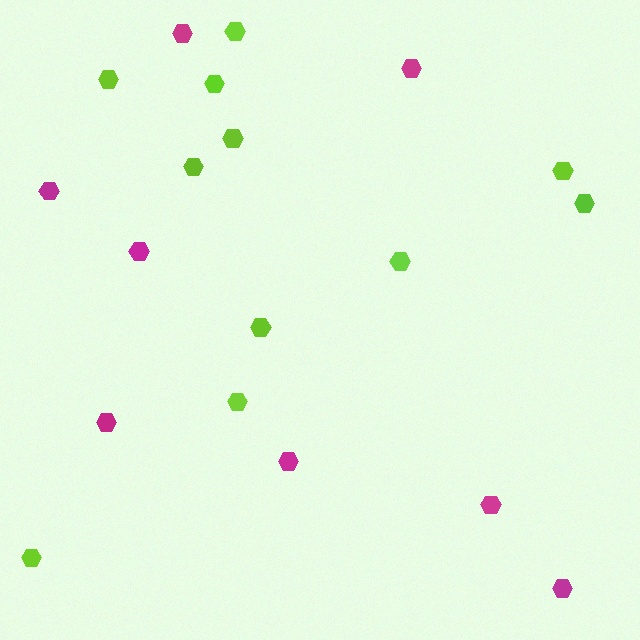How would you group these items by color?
There are 2 groups: one group of lime hexagons (11) and one group of magenta hexagons (8).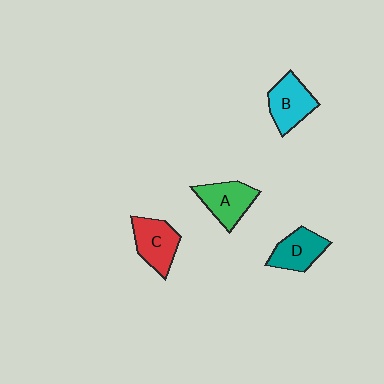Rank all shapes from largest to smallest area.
From largest to smallest: C (red), B (cyan), A (green), D (teal).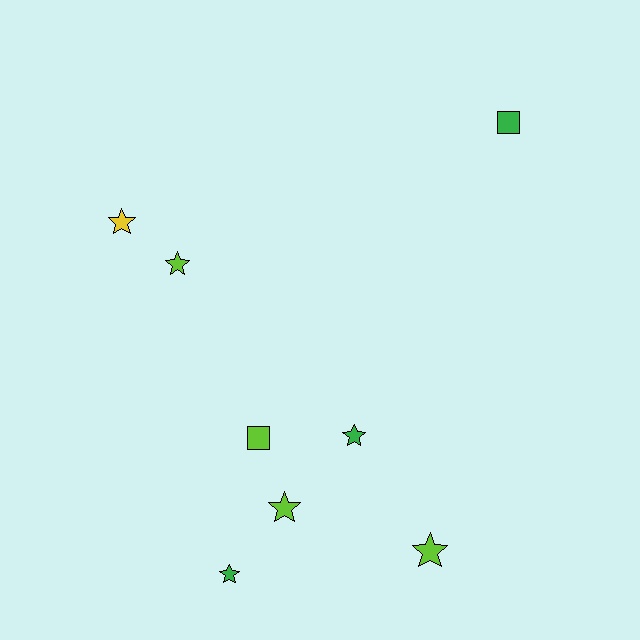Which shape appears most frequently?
Star, with 6 objects.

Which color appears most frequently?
Lime, with 4 objects.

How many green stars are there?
There are 2 green stars.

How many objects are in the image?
There are 8 objects.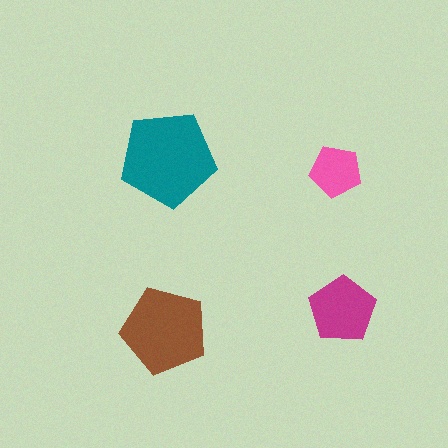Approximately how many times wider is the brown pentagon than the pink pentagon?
About 1.5 times wider.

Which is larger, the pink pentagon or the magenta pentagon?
The magenta one.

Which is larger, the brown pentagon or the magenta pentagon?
The brown one.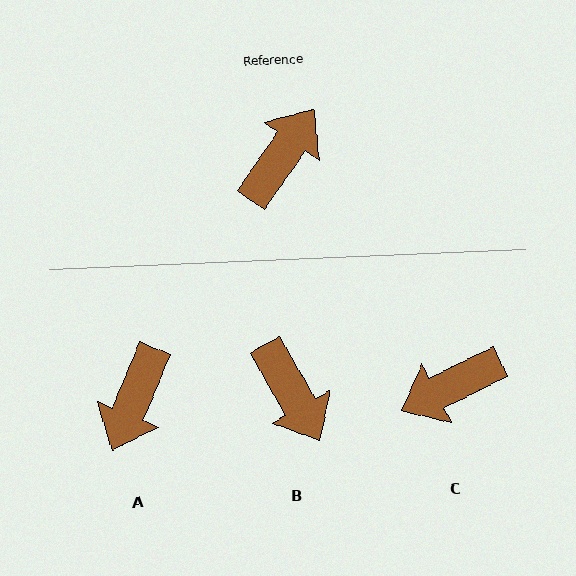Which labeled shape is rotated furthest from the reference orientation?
A, about 168 degrees away.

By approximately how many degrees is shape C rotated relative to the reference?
Approximately 151 degrees counter-clockwise.